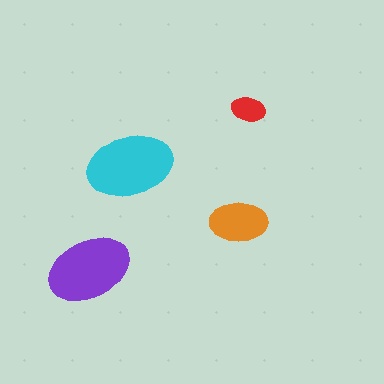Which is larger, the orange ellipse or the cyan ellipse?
The cyan one.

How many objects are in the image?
There are 4 objects in the image.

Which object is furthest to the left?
The purple ellipse is leftmost.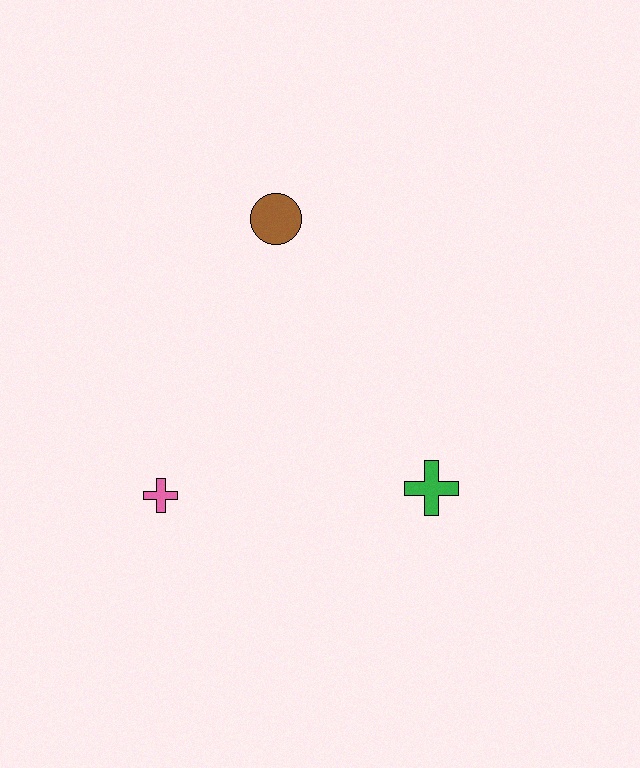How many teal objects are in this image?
There are no teal objects.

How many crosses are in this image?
There are 2 crosses.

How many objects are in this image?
There are 3 objects.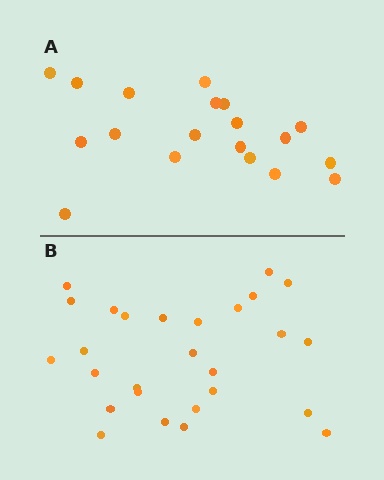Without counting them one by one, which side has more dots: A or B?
Region B (the bottom region) has more dots.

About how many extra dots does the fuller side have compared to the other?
Region B has roughly 8 or so more dots than region A.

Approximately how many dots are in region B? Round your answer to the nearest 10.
About 30 dots. (The exact count is 27, which rounds to 30.)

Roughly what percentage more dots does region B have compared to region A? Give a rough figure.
About 40% more.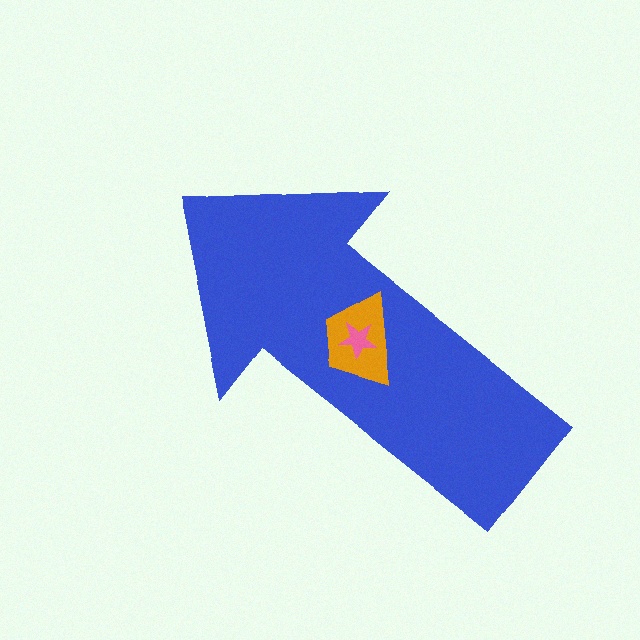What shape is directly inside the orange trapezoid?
The pink star.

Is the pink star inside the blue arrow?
Yes.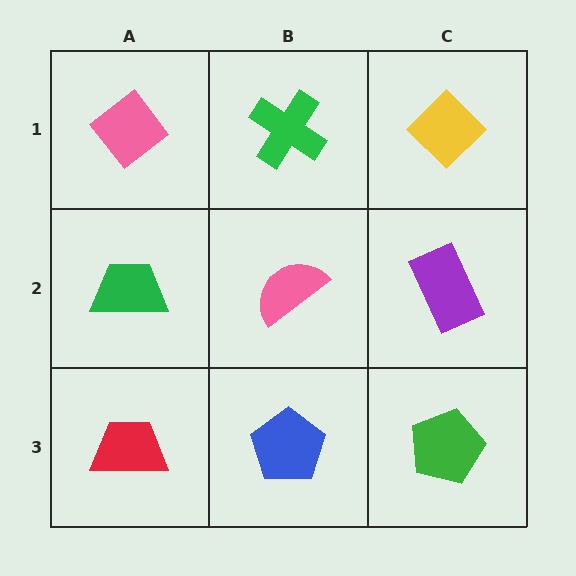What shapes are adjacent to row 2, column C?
A yellow diamond (row 1, column C), a green pentagon (row 3, column C), a pink semicircle (row 2, column B).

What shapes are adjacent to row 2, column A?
A pink diamond (row 1, column A), a red trapezoid (row 3, column A), a pink semicircle (row 2, column B).